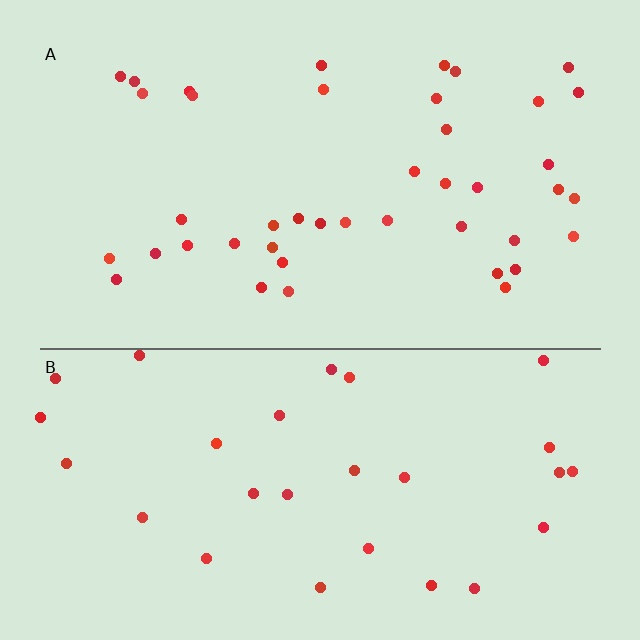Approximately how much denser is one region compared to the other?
Approximately 1.4× — region A over region B.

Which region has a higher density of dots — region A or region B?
A (the top).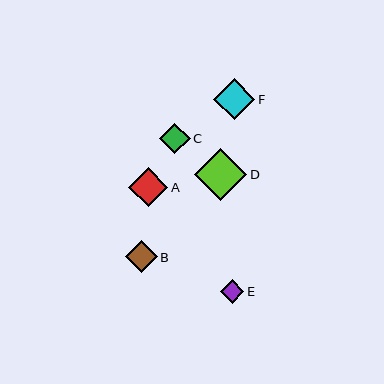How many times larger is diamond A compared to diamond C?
Diamond A is approximately 1.3 times the size of diamond C.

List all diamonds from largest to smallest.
From largest to smallest: D, F, A, B, C, E.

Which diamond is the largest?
Diamond D is the largest with a size of approximately 52 pixels.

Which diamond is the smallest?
Diamond E is the smallest with a size of approximately 24 pixels.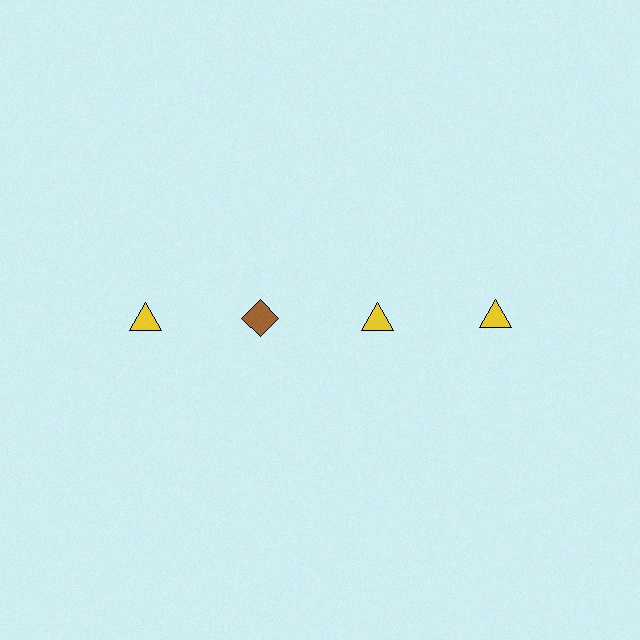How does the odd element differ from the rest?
It differs in both color (brown instead of yellow) and shape (diamond instead of triangle).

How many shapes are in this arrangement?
There are 4 shapes arranged in a grid pattern.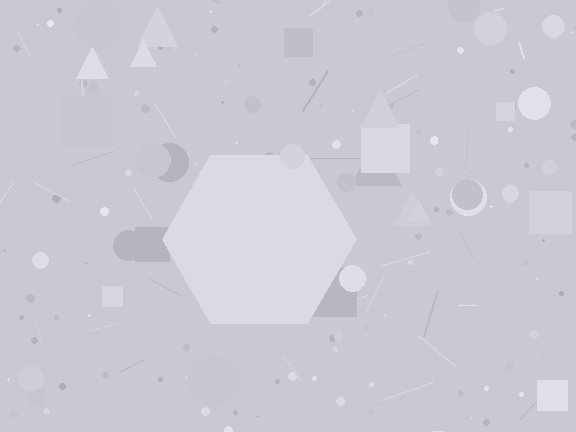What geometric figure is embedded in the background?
A hexagon is embedded in the background.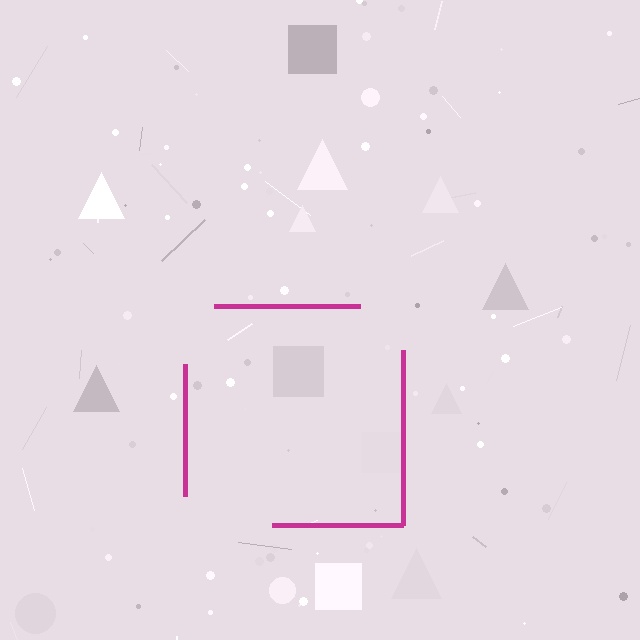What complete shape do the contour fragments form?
The contour fragments form a square.